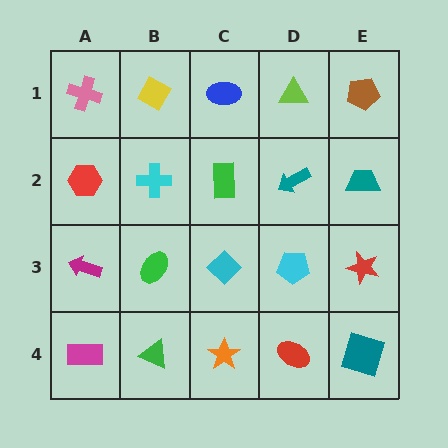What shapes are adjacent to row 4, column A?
A magenta arrow (row 3, column A), a green triangle (row 4, column B).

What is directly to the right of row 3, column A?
A green ellipse.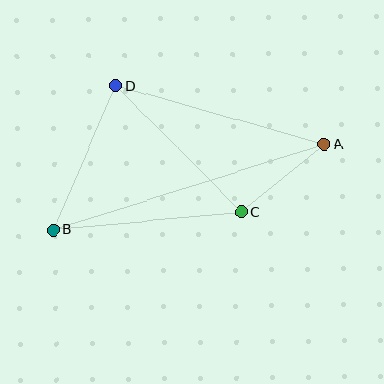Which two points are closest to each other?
Points A and C are closest to each other.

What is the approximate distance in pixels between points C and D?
The distance between C and D is approximately 179 pixels.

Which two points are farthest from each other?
Points A and B are farthest from each other.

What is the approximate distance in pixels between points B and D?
The distance between B and D is approximately 157 pixels.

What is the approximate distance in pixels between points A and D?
The distance between A and D is approximately 217 pixels.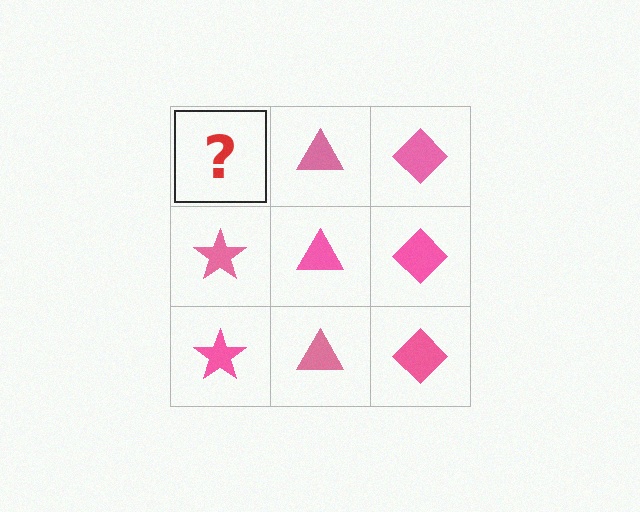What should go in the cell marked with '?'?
The missing cell should contain a pink star.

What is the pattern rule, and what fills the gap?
The rule is that each column has a consistent shape. The gap should be filled with a pink star.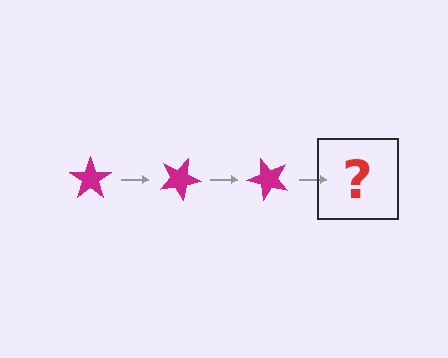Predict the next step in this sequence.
The next step is a magenta star rotated 75 degrees.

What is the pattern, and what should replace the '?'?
The pattern is that the star rotates 25 degrees each step. The '?' should be a magenta star rotated 75 degrees.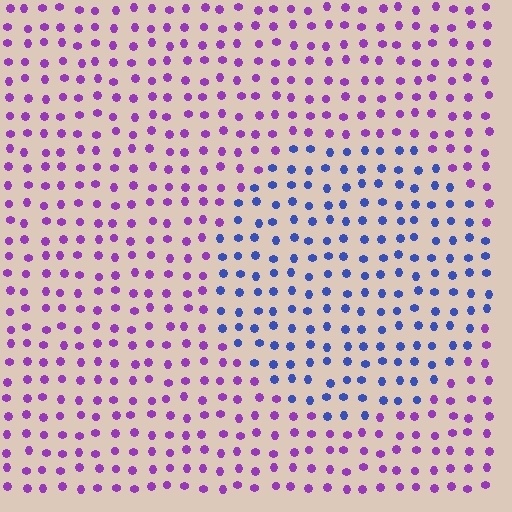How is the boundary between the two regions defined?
The boundary is defined purely by a slight shift in hue (about 54 degrees). Spacing, size, and orientation are identical on both sides.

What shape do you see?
I see a circle.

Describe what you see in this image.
The image is filled with small purple elements in a uniform arrangement. A circle-shaped region is visible where the elements are tinted to a slightly different hue, forming a subtle color boundary.